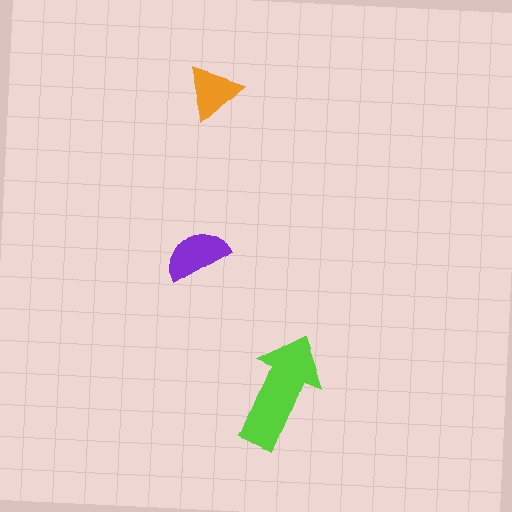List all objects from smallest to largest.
The orange triangle, the purple semicircle, the lime arrow.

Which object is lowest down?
The lime arrow is bottommost.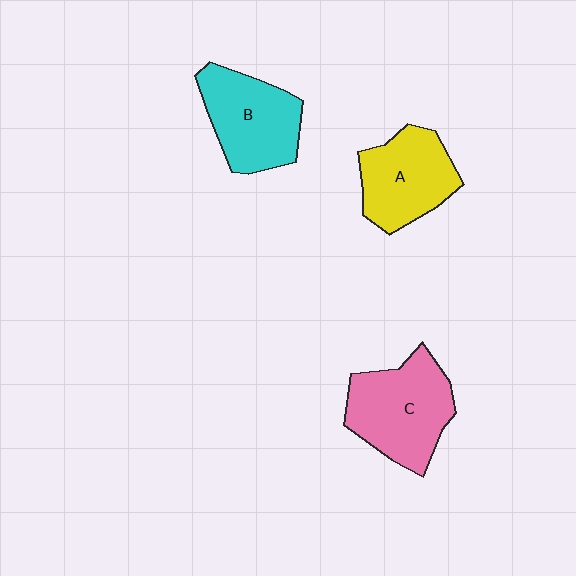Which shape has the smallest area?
Shape A (yellow).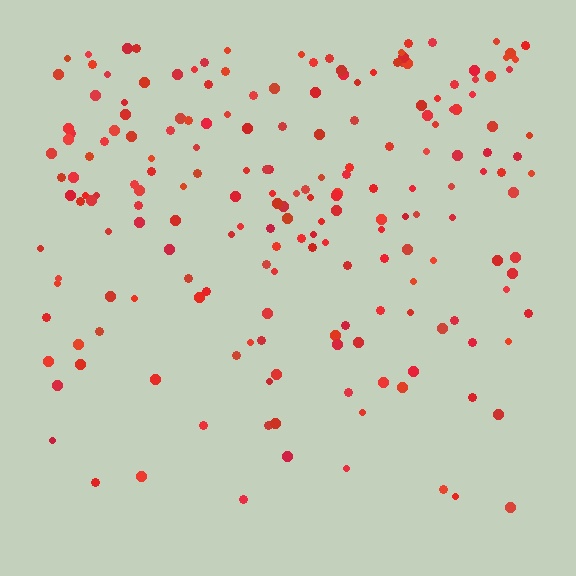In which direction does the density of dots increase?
From bottom to top, with the top side densest.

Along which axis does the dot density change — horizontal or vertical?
Vertical.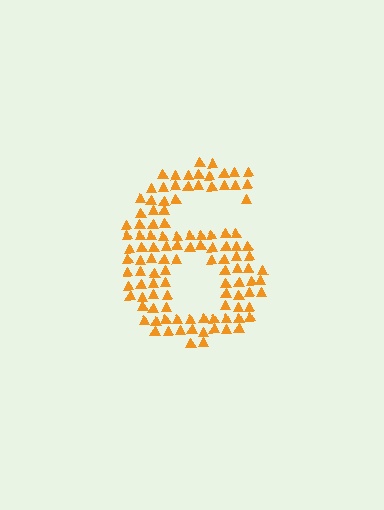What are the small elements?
The small elements are triangles.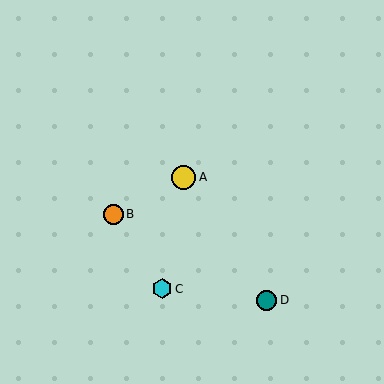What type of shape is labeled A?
Shape A is a yellow circle.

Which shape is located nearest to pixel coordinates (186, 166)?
The yellow circle (labeled A) at (184, 177) is nearest to that location.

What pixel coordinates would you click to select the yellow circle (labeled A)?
Click at (184, 177) to select the yellow circle A.